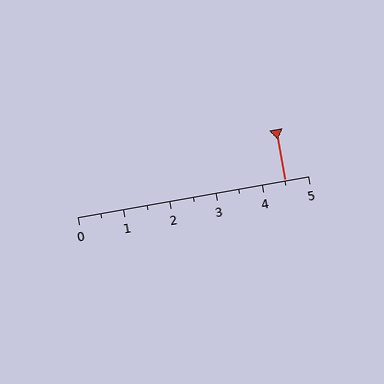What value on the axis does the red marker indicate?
The marker indicates approximately 4.5.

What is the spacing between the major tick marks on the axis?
The major ticks are spaced 1 apart.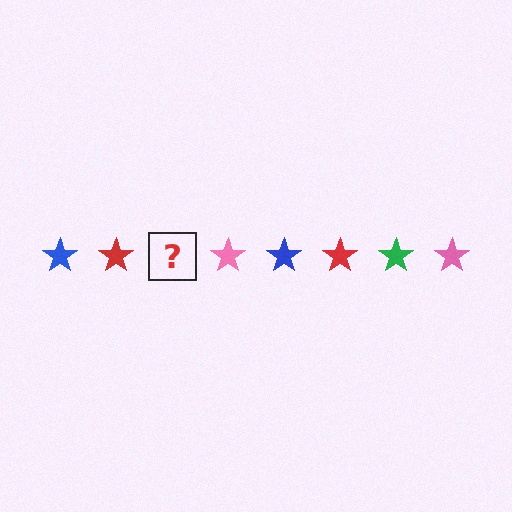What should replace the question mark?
The question mark should be replaced with a green star.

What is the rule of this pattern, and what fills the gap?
The rule is that the pattern cycles through blue, red, green, pink stars. The gap should be filled with a green star.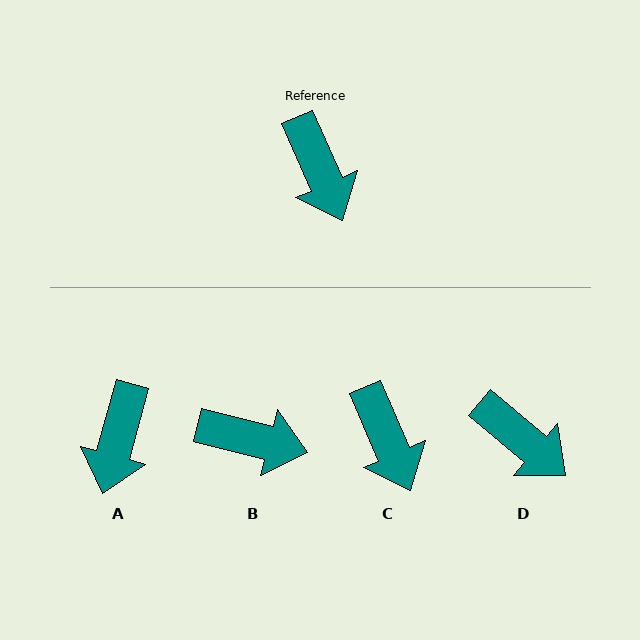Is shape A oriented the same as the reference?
No, it is off by about 39 degrees.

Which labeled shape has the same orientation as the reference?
C.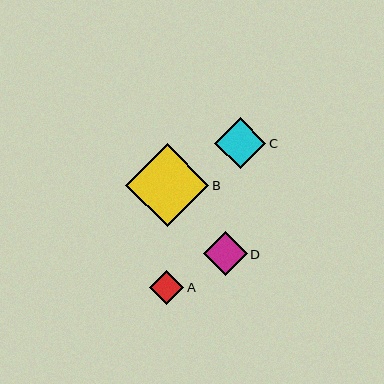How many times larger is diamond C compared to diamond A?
Diamond C is approximately 1.5 times the size of diamond A.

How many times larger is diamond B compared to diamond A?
Diamond B is approximately 2.5 times the size of diamond A.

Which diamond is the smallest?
Diamond A is the smallest with a size of approximately 34 pixels.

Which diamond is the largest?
Diamond B is the largest with a size of approximately 83 pixels.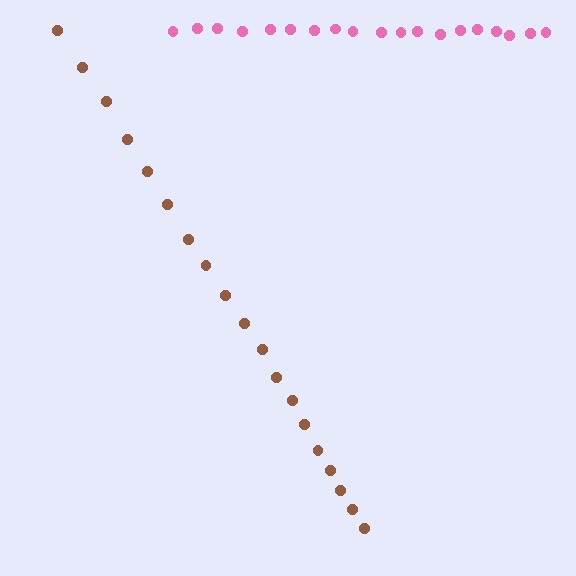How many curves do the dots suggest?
There are 2 distinct paths.